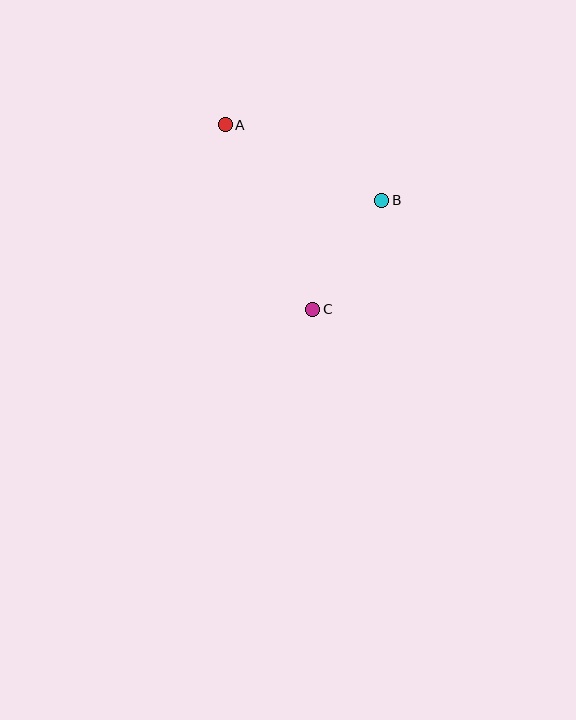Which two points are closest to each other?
Points B and C are closest to each other.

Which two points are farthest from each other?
Points A and C are farthest from each other.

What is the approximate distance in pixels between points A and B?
The distance between A and B is approximately 174 pixels.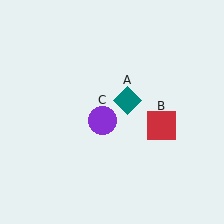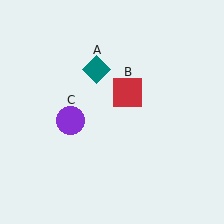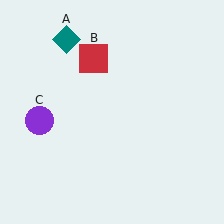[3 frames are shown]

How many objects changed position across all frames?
3 objects changed position: teal diamond (object A), red square (object B), purple circle (object C).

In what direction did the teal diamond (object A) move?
The teal diamond (object A) moved up and to the left.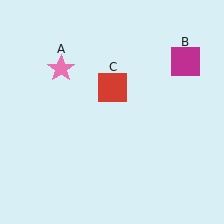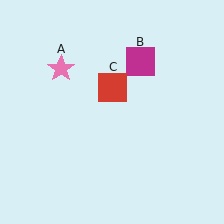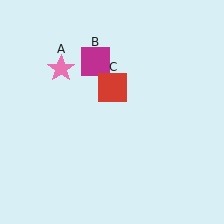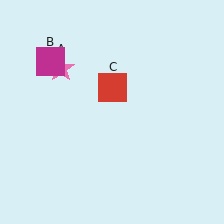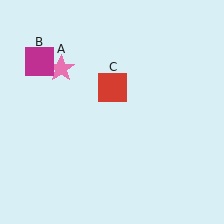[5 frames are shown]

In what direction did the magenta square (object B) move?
The magenta square (object B) moved left.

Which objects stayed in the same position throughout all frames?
Pink star (object A) and red square (object C) remained stationary.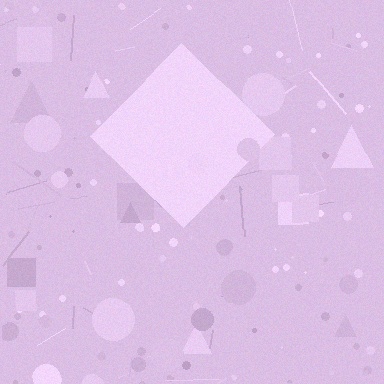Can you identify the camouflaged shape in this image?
The camouflaged shape is a diamond.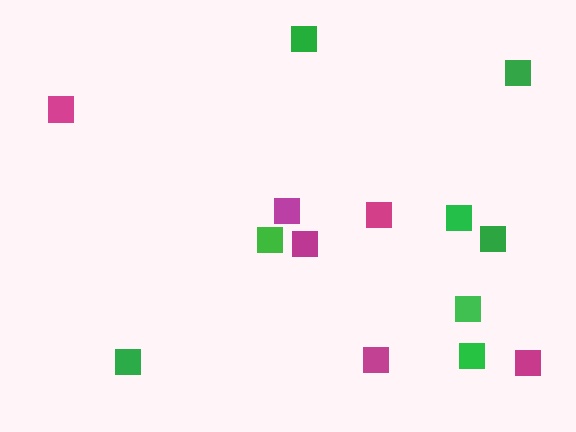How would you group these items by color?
There are 2 groups: one group of magenta squares (6) and one group of green squares (8).